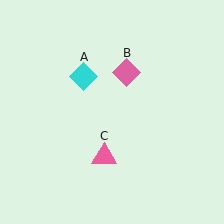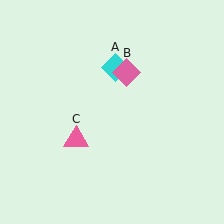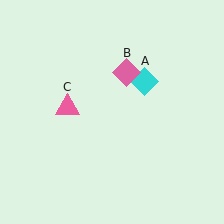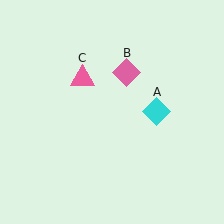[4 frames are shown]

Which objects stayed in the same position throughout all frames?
Pink diamond (object B) remained stationary.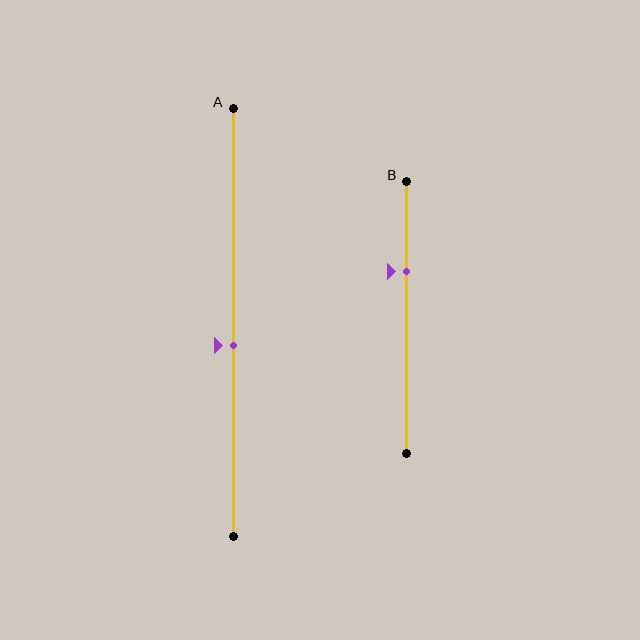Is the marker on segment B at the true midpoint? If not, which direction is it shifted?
No, the marker on segment B is shifted upward by about 17% of the segment length.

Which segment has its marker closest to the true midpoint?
Segment A has its marker closest to the true midpoint.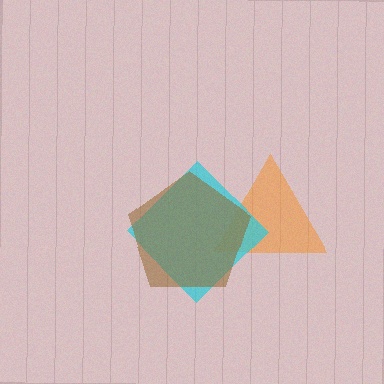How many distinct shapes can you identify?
There are 3 distinct shapes: an orange triangle, a cyan diamond, a brown pentagon.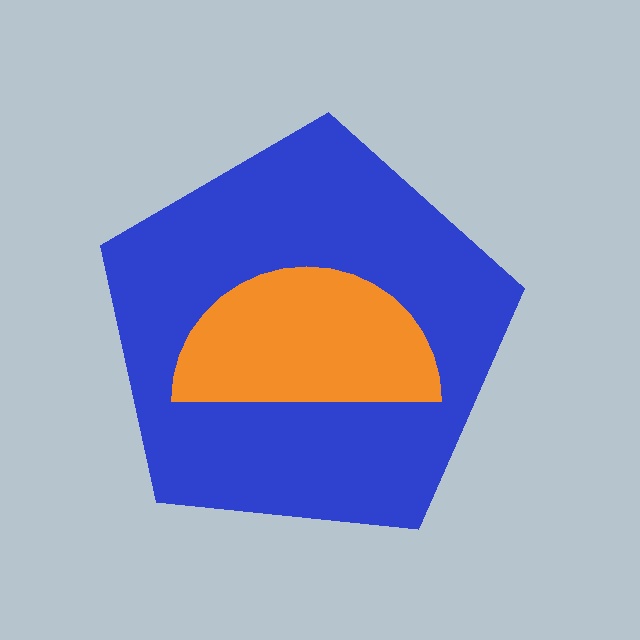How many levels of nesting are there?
2.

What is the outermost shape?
The blue pentagon.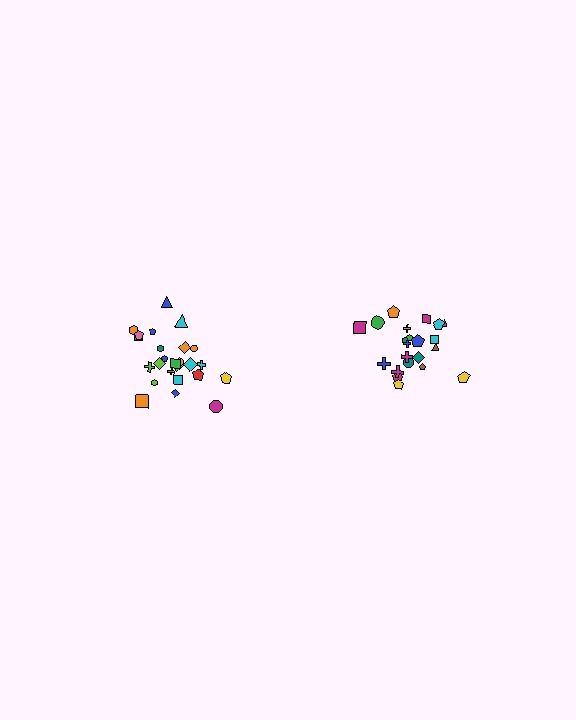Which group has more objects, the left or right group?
The left group.